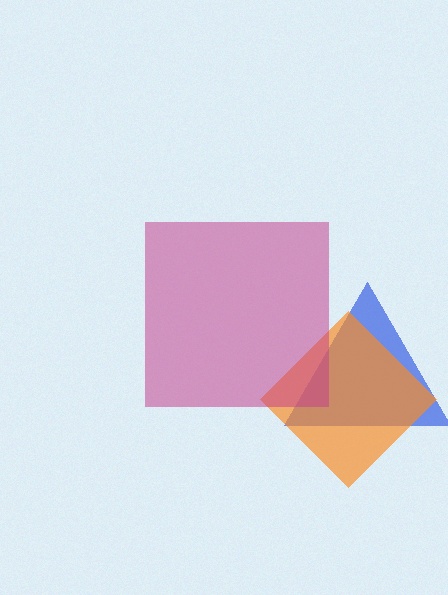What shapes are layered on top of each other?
The layered shapes are: a blue triangle, an orange diamond, a magenta square.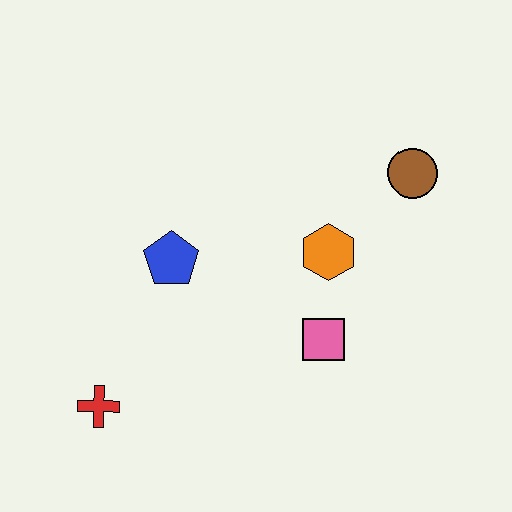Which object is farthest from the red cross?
The brown circle is farthest from the red cross.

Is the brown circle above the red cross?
Yes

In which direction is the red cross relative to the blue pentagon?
The red cross is below the blue pentagon.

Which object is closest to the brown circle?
The orange hexagon is closest to the brown circle.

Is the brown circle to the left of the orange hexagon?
No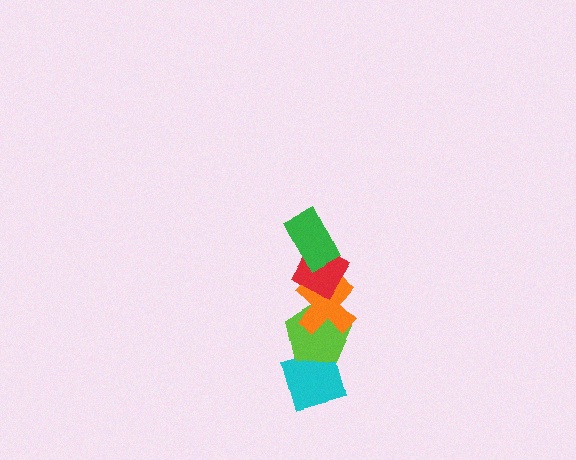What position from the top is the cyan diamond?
The cyan diamond is 5th from the top.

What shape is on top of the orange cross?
The red diamond is on top of the orange cross.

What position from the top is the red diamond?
The red diamond is 2nd from the top.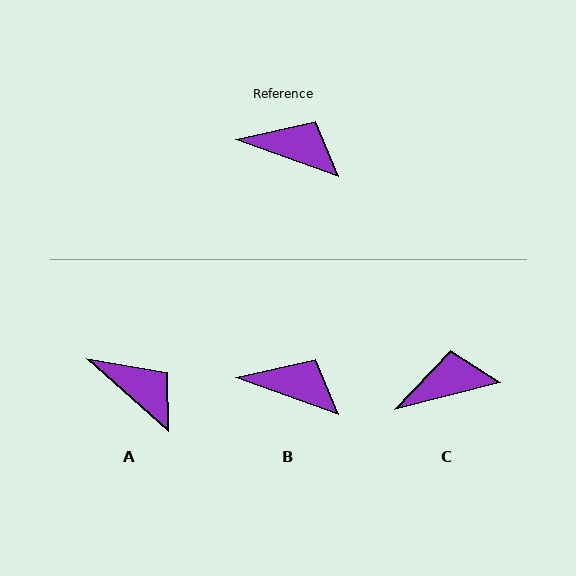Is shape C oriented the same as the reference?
No, it is off by about 34 degrees.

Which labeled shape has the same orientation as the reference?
B.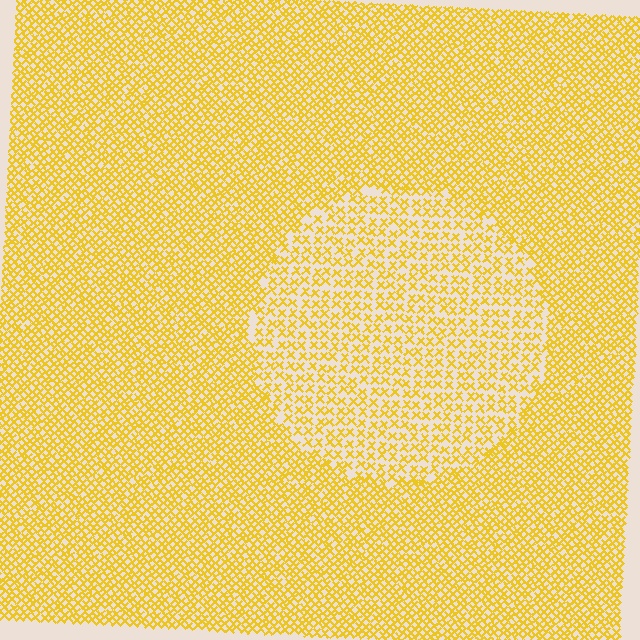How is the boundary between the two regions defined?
The boundary is defined by a change in element density (approximately 1.8x ratio). All elements are the same color, size, and shape.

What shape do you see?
I see a circle.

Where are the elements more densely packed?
The elements are more densely packed outside the circle boundary.